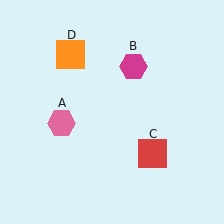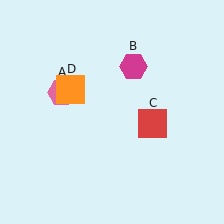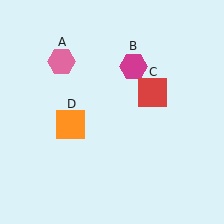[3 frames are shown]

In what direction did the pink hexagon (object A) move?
The pink hexagon (object A) moved up.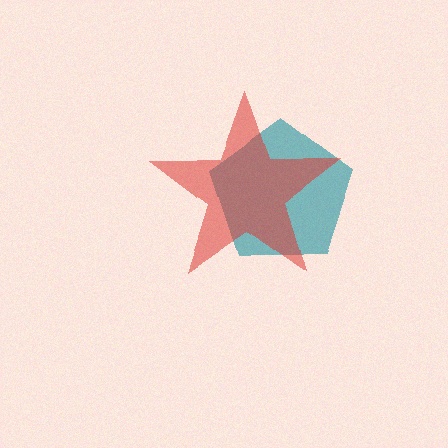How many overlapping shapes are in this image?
There are 2 overlapping shapes in the image.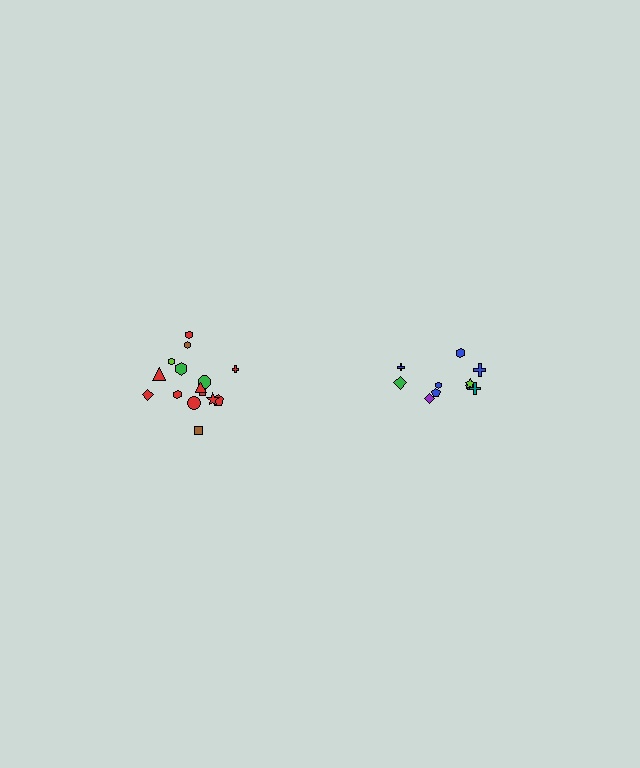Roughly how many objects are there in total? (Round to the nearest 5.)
Roughly 25 objects in total.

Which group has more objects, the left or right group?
The left group.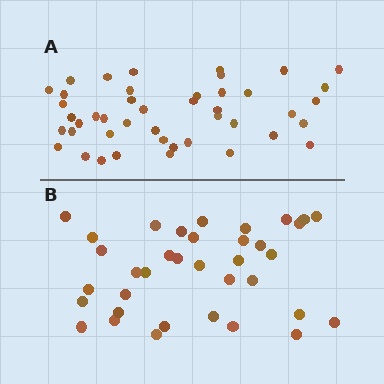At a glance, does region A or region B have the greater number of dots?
Region A (the top region) has more dots.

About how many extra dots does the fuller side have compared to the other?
Region A has roughly 8 or so more dots than region B.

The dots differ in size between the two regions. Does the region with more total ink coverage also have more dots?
No. Region B has more total ink coverage because its dots are larger, but region A actually contains more individual dots. Total area can be misleading — the number of items is what matters here.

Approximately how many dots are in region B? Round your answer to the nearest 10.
About 40 dots. (The exact count is 36, which rounds to 40.)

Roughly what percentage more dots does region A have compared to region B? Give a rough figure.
About 20% more.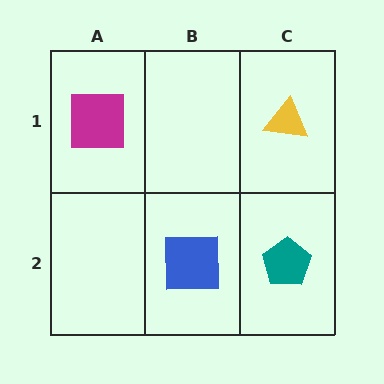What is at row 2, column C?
A teal pentagon.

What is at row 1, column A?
A magenta square.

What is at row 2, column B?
A blue square.